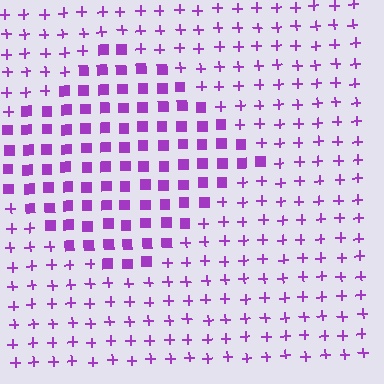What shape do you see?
I see a diamond.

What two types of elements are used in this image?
The image uses squares inside the diamond region and plus signs outside it.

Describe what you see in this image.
The image is filled with small purple elements arranged in a uniform grid. A diamond-shaped region contains squares, while the surrounding area contains plus signs. The boundary is defined purely by the change in element shape.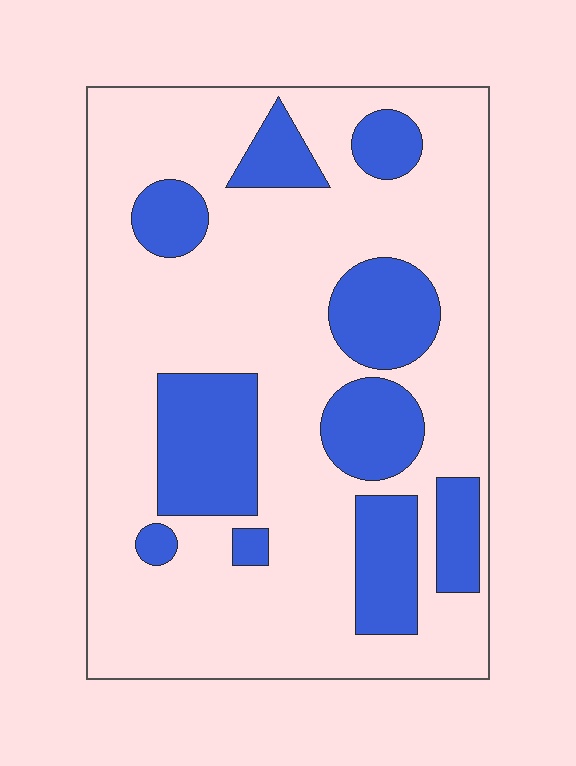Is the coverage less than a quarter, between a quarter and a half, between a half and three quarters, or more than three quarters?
Between a quarter and a half.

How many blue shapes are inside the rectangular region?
10.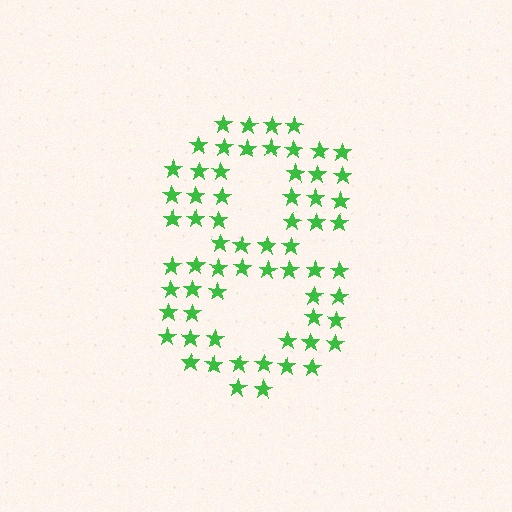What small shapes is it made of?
It is made of small stars.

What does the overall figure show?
The overall figure shows the digit 8.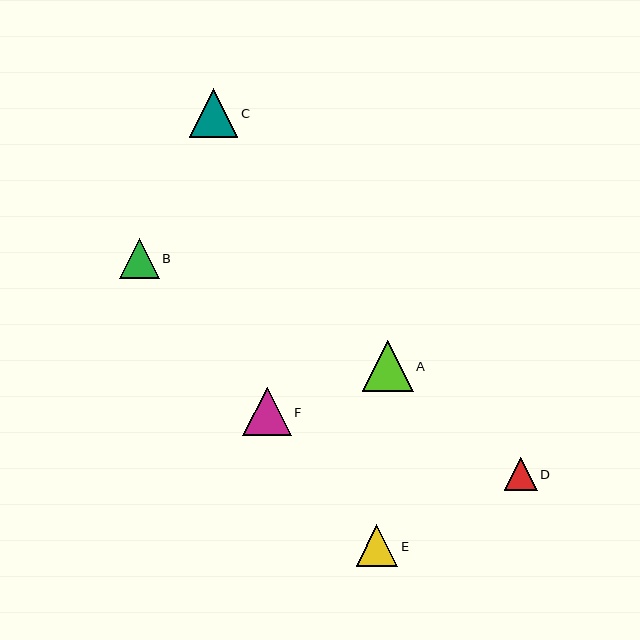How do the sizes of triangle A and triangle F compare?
Triangle A and triangle F are approximately the same size.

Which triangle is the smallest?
Triangle D is the smallest with a size of approximately 33 pixels.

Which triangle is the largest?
Triangle A is the largest with a size of approximately 51 pixels.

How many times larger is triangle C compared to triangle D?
Triangle C is approximately 1.5 times the size of triangle D.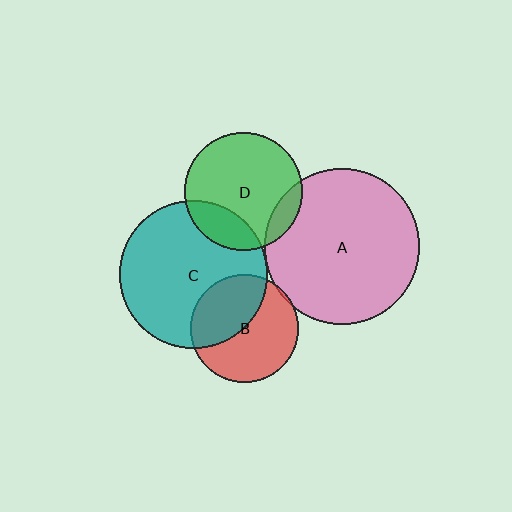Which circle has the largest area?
Circle A (pink).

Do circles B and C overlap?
Yes.